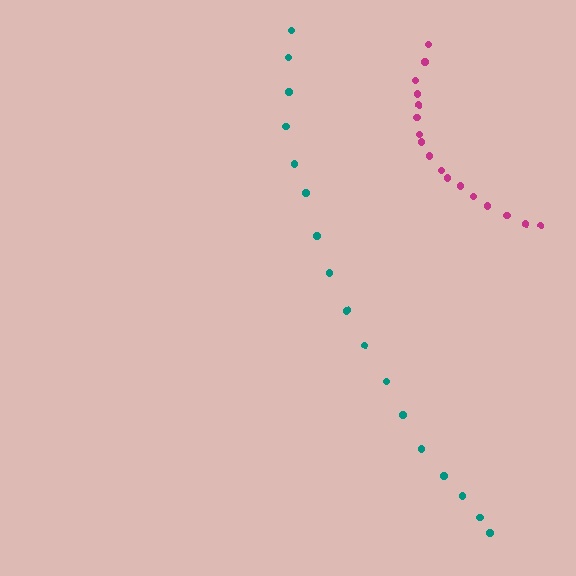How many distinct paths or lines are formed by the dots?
There are 2 distinct paths.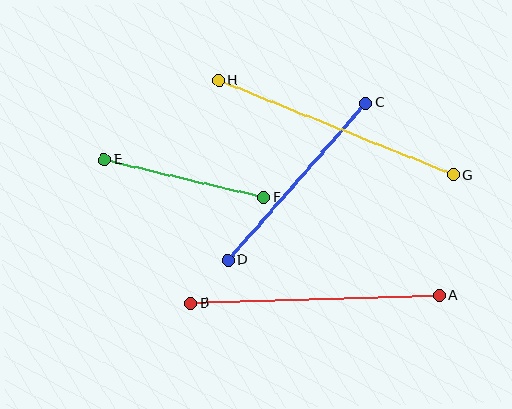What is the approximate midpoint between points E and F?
The midpoint is at approximately (184, 179) pixels.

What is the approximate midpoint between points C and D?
The midpoint is at approximately (297, 182) pixels.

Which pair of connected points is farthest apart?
Points G and H are farthest apart.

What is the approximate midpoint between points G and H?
The midpoint is at approximately (336, 128) pixels.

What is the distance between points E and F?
The distance is approximately 164 pixels.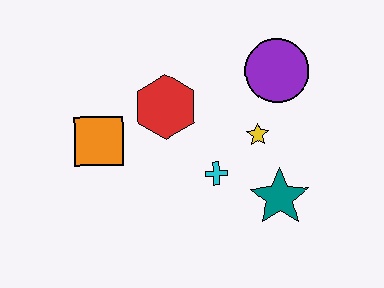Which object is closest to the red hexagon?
The orange square is closest to the red hexagon.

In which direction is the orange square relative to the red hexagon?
The orange square is to the left of the red hexagon.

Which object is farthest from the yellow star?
The orange square is farthest from the yellow star.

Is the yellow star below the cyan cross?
No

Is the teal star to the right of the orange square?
Yes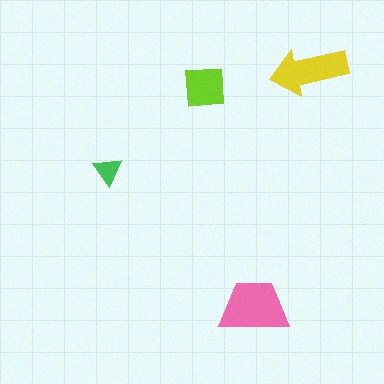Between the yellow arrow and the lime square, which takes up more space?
The yellow arrow.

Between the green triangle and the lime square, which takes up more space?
The lime square.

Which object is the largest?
The pink trapezoid.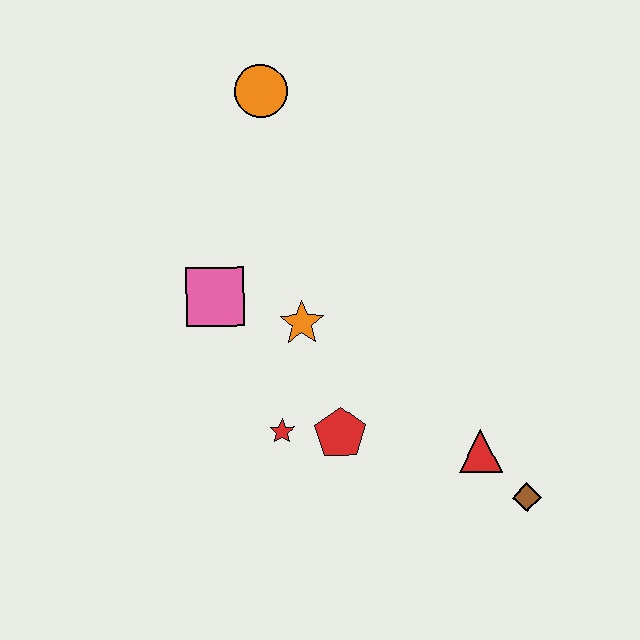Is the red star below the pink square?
Yes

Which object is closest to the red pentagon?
The red star is closest to the red pentagon.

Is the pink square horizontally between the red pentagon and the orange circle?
No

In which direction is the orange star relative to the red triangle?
The orange star is to the left of the red triangle.